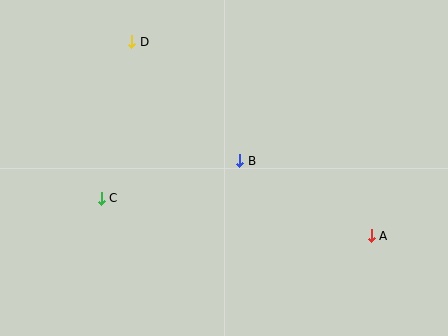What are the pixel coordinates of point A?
Point A is at (371, 236).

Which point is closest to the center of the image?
Point B at (240, 161) is closest to the center.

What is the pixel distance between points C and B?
The distance between C and B is 144 pixels.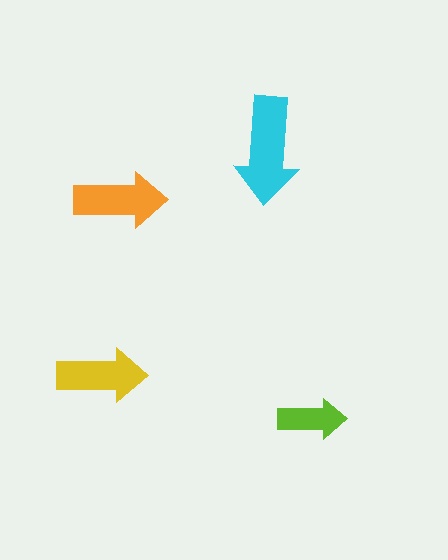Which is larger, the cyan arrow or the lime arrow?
The cyan one.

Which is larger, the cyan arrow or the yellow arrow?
The cyan one.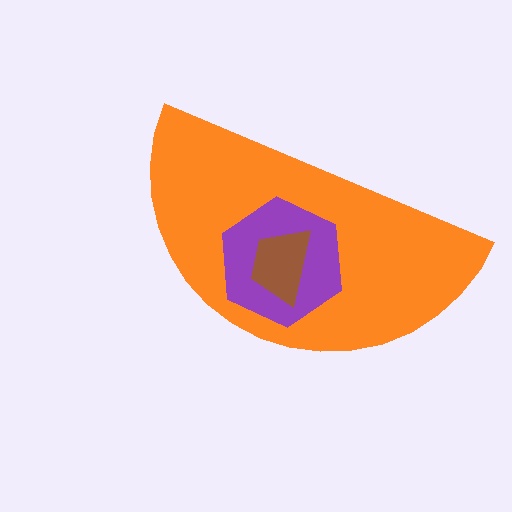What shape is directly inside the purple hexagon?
The brown trapezoid.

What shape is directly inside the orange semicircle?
The purple hexagon.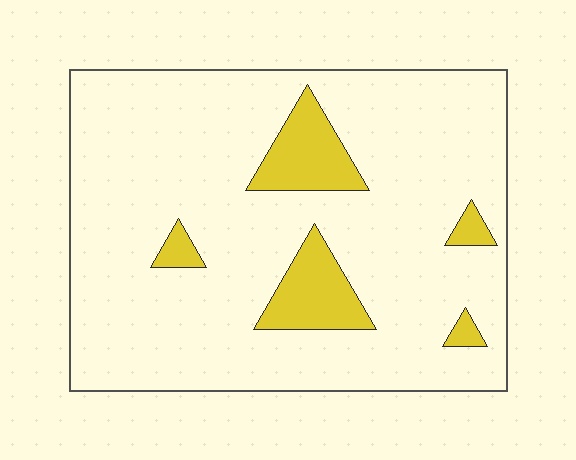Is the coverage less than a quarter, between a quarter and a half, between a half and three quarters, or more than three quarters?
Less than a quarter.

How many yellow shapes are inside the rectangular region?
5.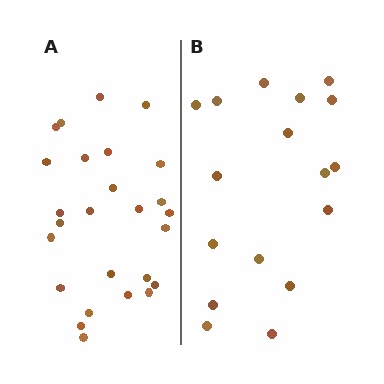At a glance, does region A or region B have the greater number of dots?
Region A (the left region) has more dots.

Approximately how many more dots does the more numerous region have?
Region A has roughly 8 or so more dots than region B.